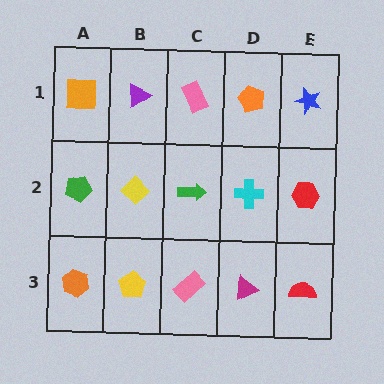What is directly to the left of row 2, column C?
A yellow diamond.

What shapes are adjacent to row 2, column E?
A blue star (row 1, column E), a red semicircle (row 3, column E), a cyan cross (row 2, column D).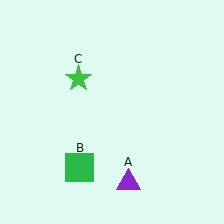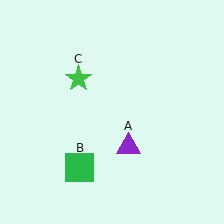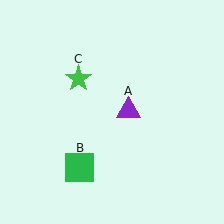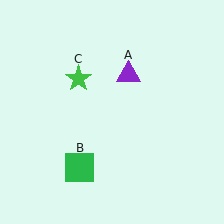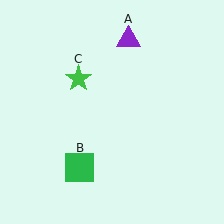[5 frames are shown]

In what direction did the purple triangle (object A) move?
The purple triangle (object A) moved up.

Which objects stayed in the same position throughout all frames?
Green square (object B) and green star (object C) remained stationary.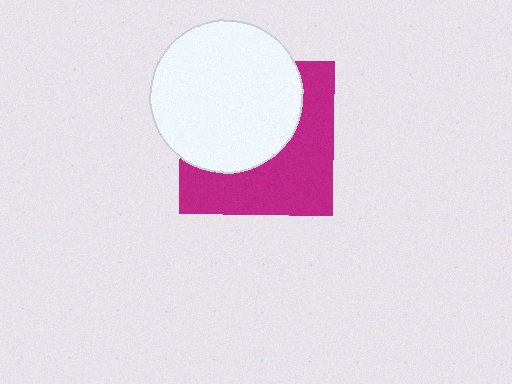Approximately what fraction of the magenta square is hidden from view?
Roughly 52% of the magenta square is hidden behind the white circle.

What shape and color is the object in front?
The object in front is a white circle.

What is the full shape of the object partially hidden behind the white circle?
The partially hidden object is a magenta square.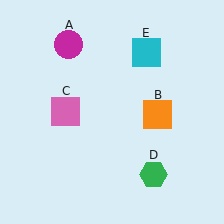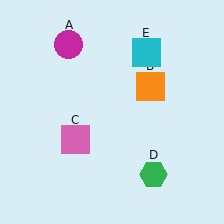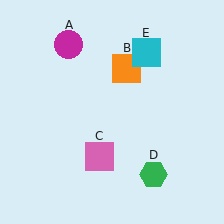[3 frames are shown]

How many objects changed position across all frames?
2 objects changed position: orange square (object B), pink square (object C).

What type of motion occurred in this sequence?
The orange square (object B), pink square (object C) rotated counterclockwise around the center of the scene.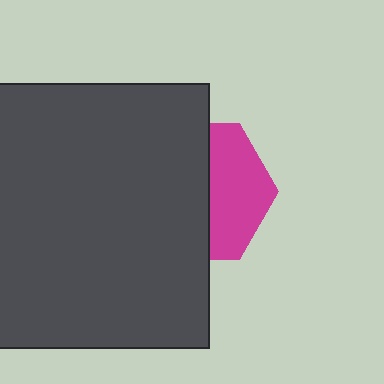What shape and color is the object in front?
The object in front is a dark gray rectangle.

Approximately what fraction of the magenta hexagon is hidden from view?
Roughly 58% of the magenta hexagon is hidden behind the dark gray rectangle.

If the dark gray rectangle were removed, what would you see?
You would see the complete magenta hexagon.